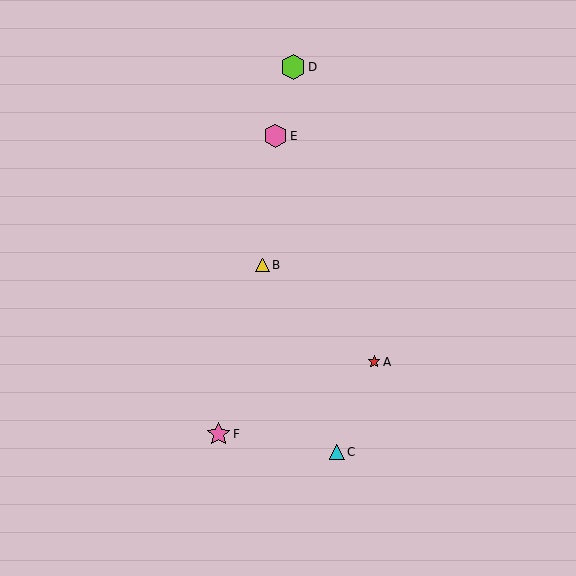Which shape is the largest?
The lime hexagon (labeled D) is the largest.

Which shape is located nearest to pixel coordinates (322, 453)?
The cyan triangle (labeled C) at (337, 452) is nearest to that location.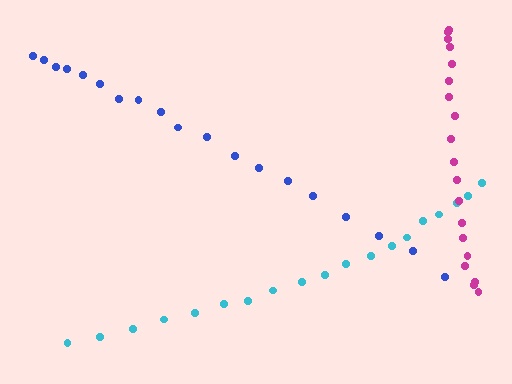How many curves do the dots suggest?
There are 3 distinct paths.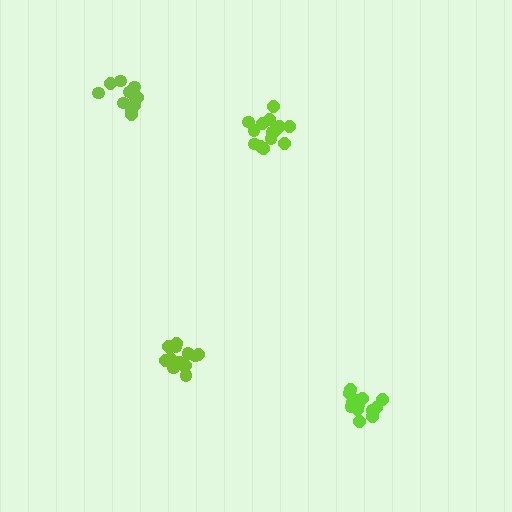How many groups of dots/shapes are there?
There are 4 groups.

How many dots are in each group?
Group 1: 14 dots, Group 2: 14 dots, Group 3: 11 dots, Group 4: 13 dots (52 total).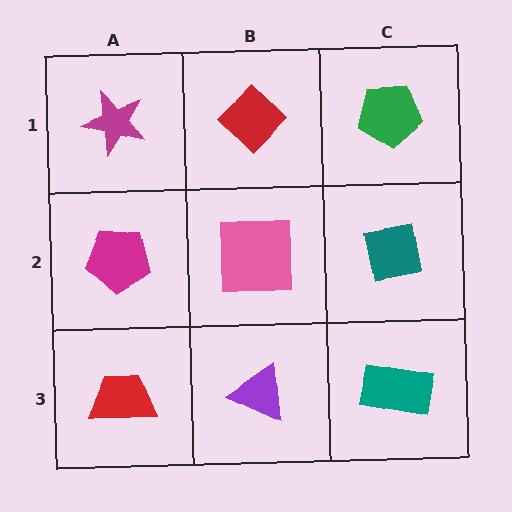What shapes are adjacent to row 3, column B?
A pink square (row 2, column B), a red trapezoid (row 3, column A), a teal rectangle (row 3, column C).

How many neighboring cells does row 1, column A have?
2.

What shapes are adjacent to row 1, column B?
A pink square (row 2, column B), a magenta star (row 1, column A), a green pentagon (row 1, column C).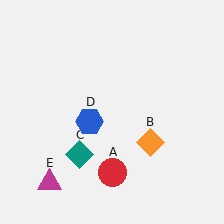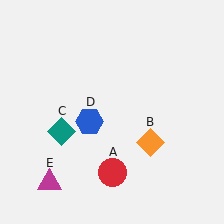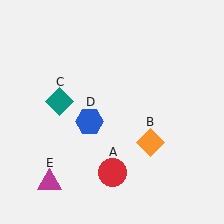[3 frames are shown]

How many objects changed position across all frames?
1 object changed position: teal diamond (object C).